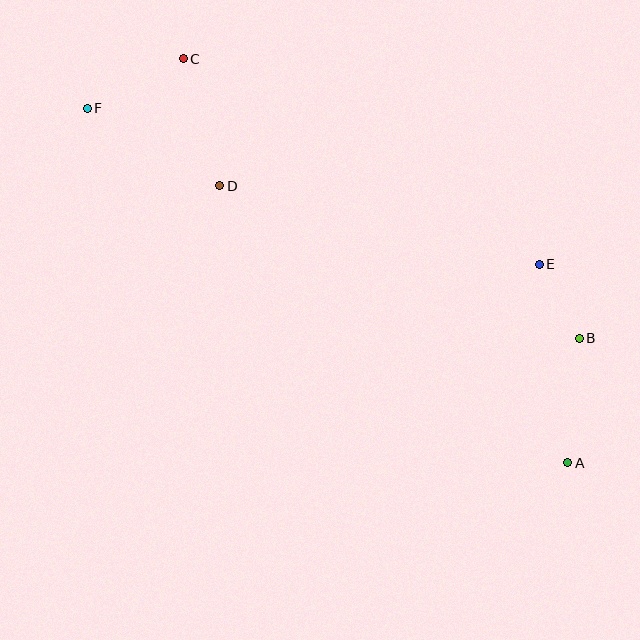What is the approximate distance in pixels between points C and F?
The distance between C and F is approximately 108 pixels.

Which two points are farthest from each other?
Points A and F are farthest from each other.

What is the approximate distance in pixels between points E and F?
The distance between E and F is approximately 478 pixels.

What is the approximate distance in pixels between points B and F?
The distance between B and F is approximately 543 pixels.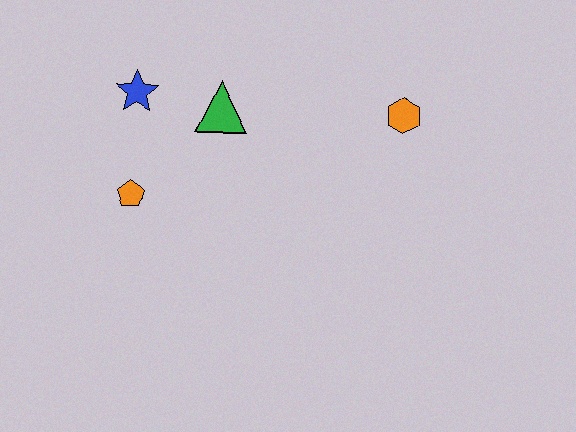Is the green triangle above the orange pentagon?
Yes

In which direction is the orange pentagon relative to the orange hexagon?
The orange pentagon is to the left of the orange hexagon.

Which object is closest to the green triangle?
The blue star is closest to the green triangle.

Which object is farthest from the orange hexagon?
The orange pentagon is farthest from the orange hexagon.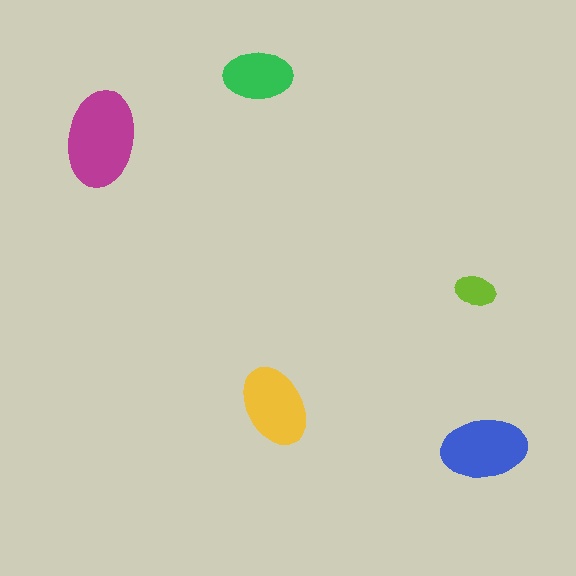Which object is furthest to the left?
The magenta ellipse is leftmost.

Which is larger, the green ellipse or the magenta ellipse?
The magenta one.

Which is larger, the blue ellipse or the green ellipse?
The blue one.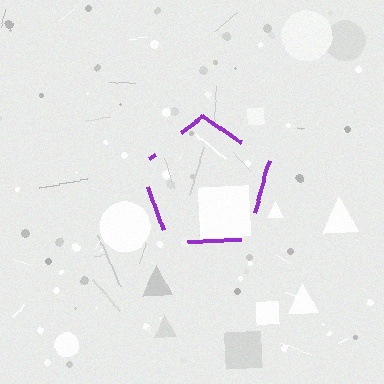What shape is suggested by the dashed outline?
The dashed outline suggests a pentagon.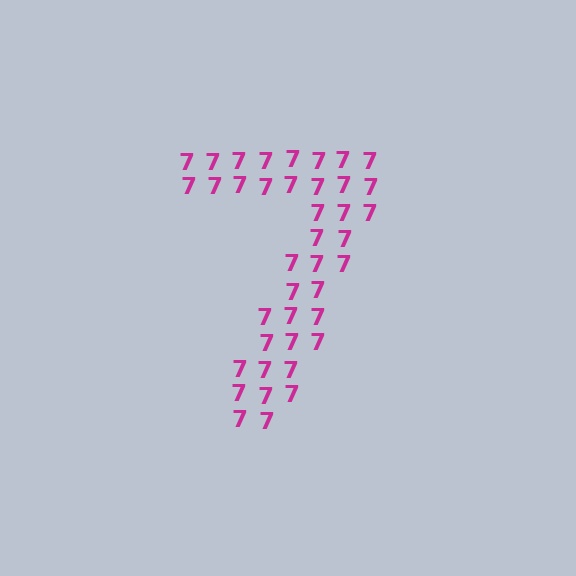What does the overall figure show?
The overall figure shows the digit 7.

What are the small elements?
The small elements are digit 7's.